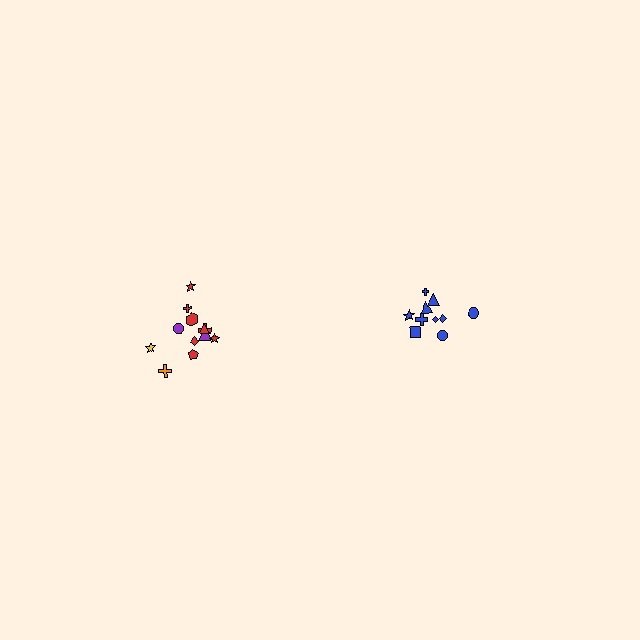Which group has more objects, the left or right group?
The left group.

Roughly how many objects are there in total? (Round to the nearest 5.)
Roughly 20 objects in total.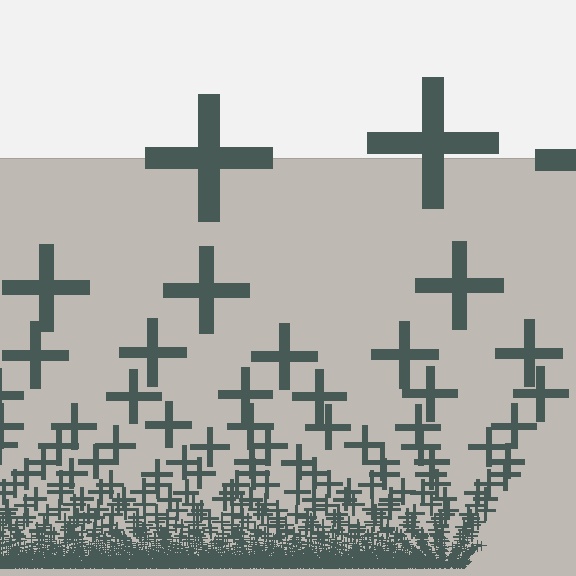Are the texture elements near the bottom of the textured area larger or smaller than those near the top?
Smaller. The gradient is inverted — elements near the bottom are smaller and denser.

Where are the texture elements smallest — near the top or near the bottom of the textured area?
Near the bottom.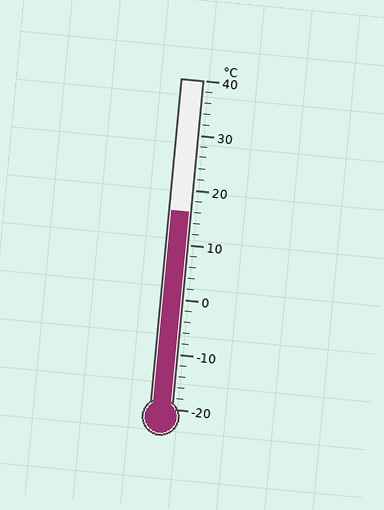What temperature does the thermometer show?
The thermometer shows approximately 16°C.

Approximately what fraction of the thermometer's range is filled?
The thermometer is filled to approximately 60% of its range.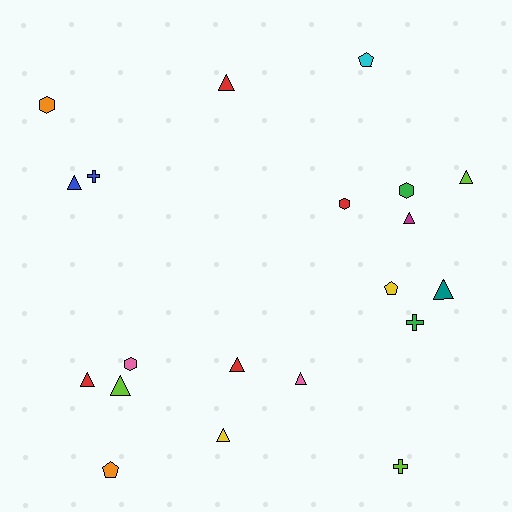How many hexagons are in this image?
There are 4 hexagons.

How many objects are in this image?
There are 20 objects.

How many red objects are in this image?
There are 4 red objects.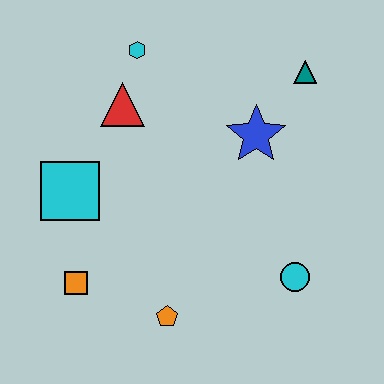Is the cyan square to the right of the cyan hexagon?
No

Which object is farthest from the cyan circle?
The cyan hexagon is farthest from the cyan circle.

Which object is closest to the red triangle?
The cyan hexagon is closest to the red triangle.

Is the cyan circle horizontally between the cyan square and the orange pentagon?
No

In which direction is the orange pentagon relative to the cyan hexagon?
The orange pentagon is below the cyan hexagon.